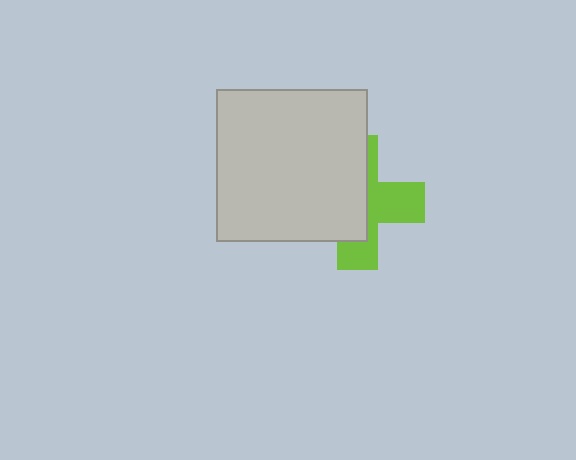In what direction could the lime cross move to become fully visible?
The lime cross could move right. That would shift it out from behind the light gray square entirely.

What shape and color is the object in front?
The object in front is a light gray square.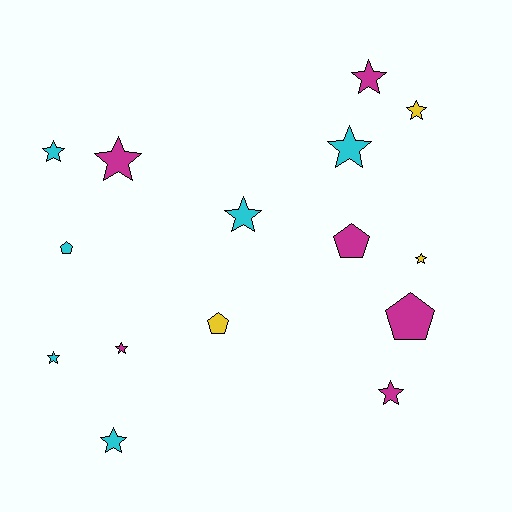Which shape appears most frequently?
Star, with 11 objects.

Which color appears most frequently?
Cyan, with 6 objects.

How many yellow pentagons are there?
There is 1 yellow pentagon.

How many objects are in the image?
There are 15 objects.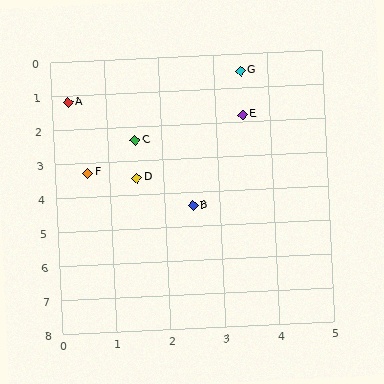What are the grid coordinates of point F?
Point F is at approximately (0.6, 3.3).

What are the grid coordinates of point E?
Point E is at approximately (3.5, 1.8).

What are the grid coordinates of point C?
Point C is at approximately (1.5, 2.4).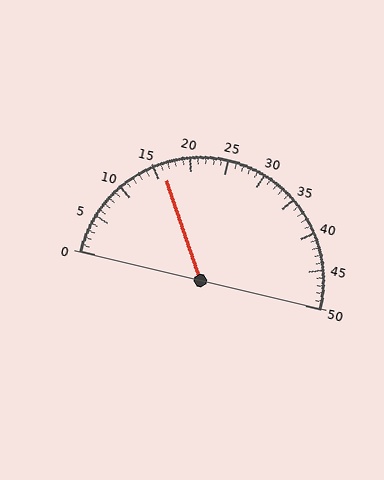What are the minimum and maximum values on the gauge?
The gauge ranges from 0 to 50.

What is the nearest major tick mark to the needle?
The nearest major tick mark is 15.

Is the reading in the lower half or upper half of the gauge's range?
The reading is in the lower half of the range (0 to 50).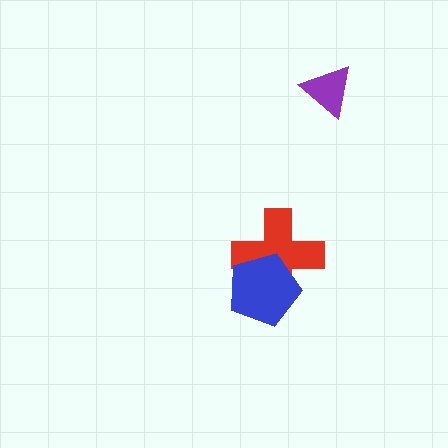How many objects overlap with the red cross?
1 object overlaps with the red cross.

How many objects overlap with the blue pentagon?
1 object overlaps with the blue pentagon.